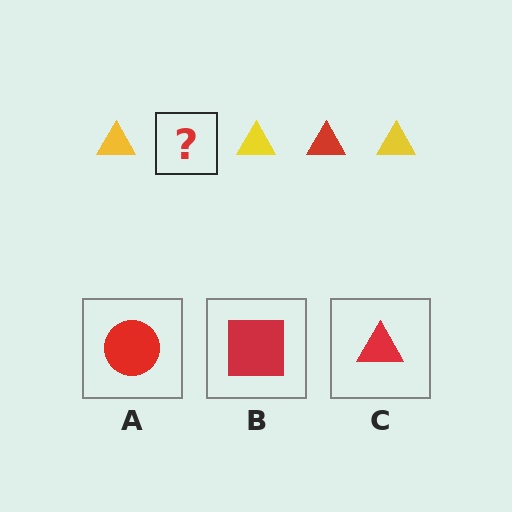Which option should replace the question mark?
Option C.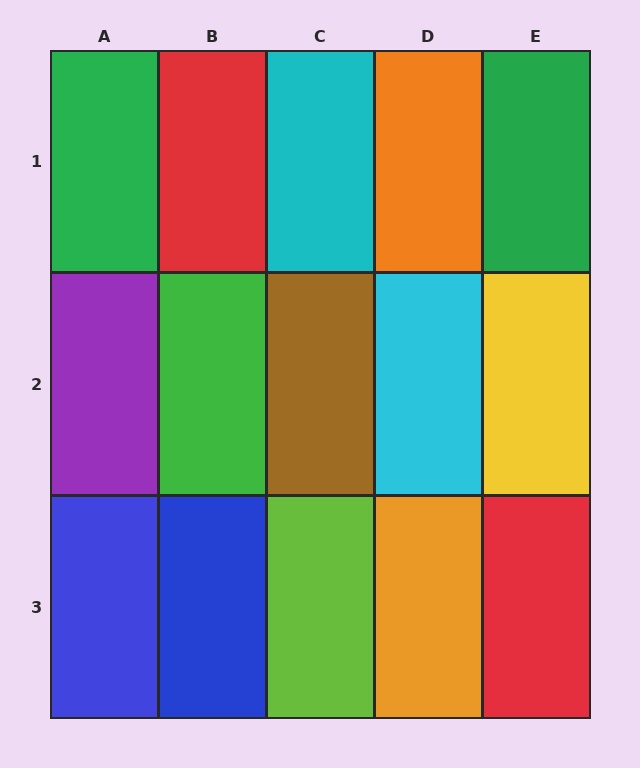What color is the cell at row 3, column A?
Blue.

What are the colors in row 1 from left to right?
Green, red, cyan, orange, green.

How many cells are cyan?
2 cells are cyan.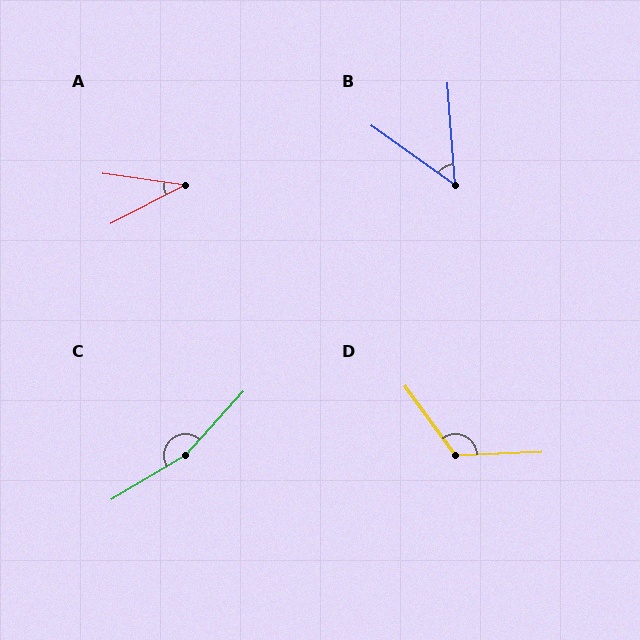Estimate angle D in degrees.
Approximately 124 degrees.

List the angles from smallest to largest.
A (35°), B (50°), D (124°), C (163°).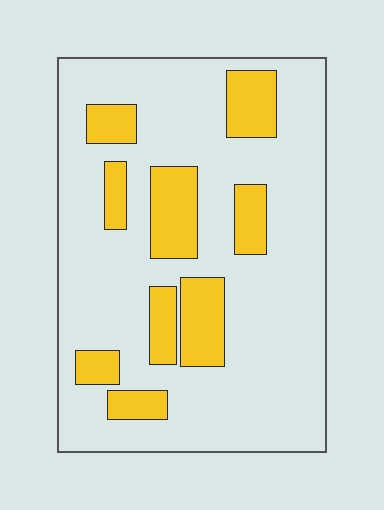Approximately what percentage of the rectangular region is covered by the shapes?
Approximately 20%.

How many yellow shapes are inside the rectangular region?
9.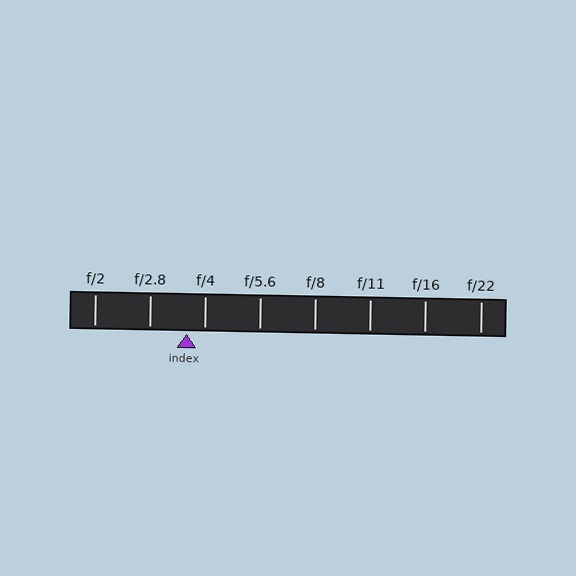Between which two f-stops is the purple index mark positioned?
The index mark is between f/2.8 and f/4.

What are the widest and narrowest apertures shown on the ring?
The widest aperture shown is f/2 and the narrowest is f/22.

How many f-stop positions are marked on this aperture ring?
There are 8 f-stop positions marked.